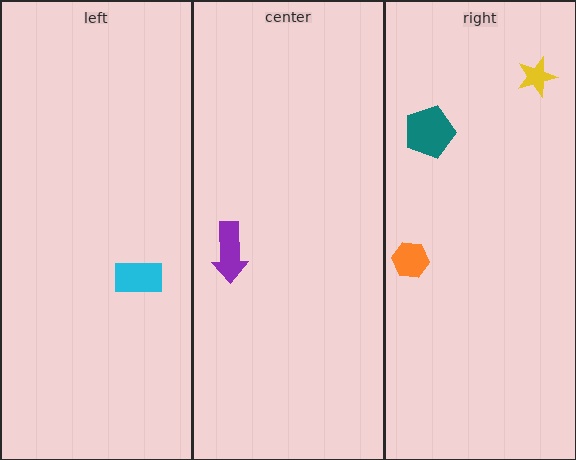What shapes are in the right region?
The orange hexagon, the yellow star, the teal pentagon.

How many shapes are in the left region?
1.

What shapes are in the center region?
The purple arrow.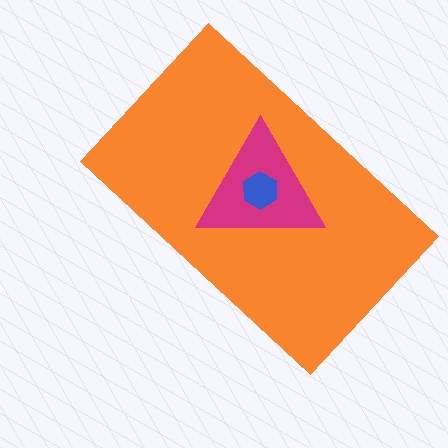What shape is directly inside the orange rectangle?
The magenta triangle.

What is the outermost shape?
The orange rectangle.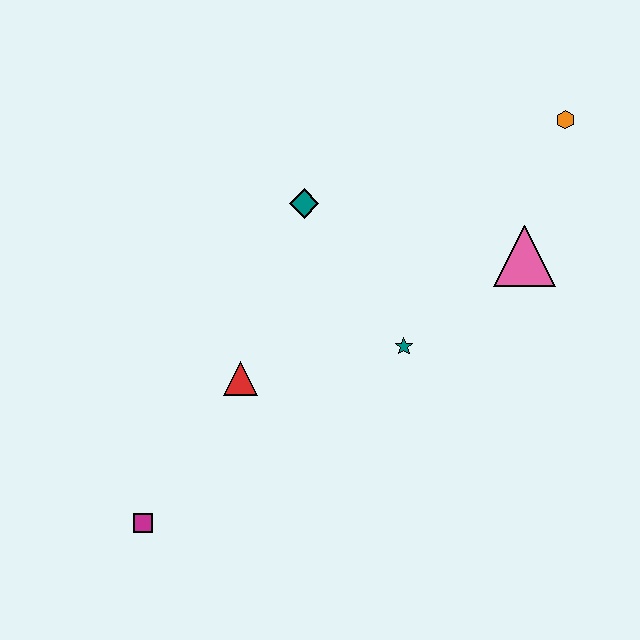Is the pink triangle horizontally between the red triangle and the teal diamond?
No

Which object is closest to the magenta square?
The red triangle is closest to the magenta square.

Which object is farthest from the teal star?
The magenta square is farthest from the teal star.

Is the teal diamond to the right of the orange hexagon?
No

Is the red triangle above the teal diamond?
No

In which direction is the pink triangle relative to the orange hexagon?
The pink triangle is below the orange hexagon.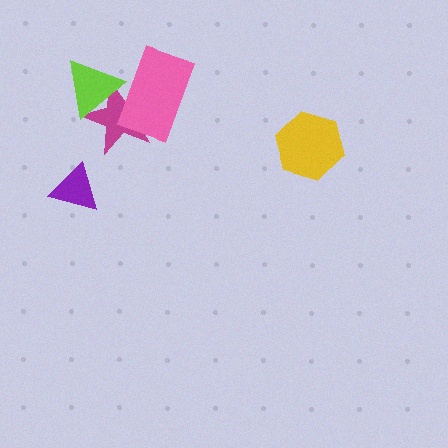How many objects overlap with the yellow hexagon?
0 objects overlap with the yellow hexagon.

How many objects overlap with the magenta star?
2 objects overlap with the magenta star.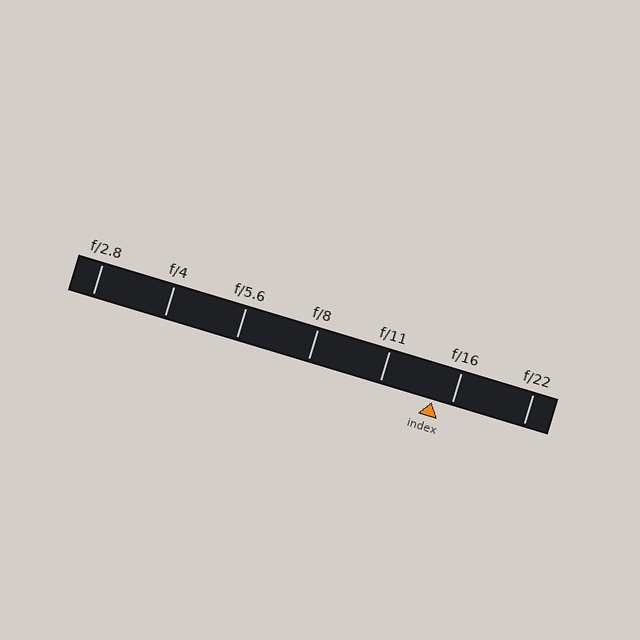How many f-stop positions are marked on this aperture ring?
There are 7 f-stop positions marked.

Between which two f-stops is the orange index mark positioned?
The index mark is between f/11 and f/16.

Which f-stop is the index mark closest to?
The index mark is closest to f/16.